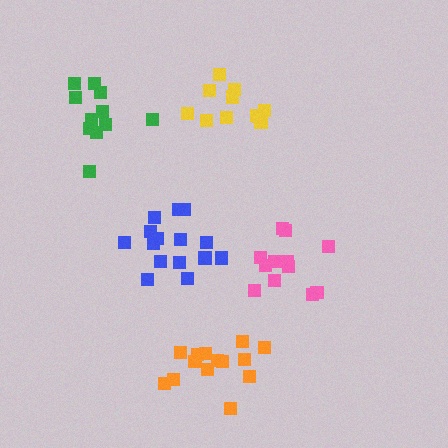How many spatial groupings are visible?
There are 5 spatial groupings.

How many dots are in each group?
Group 1: 14 dots, Group 2: 15 dots, Group 3: 11 dots, Group 4: 11 dots, Group 5: 12 dots (63 total).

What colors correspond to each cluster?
The clusters are colored: orange, blue, yellow, green, pink.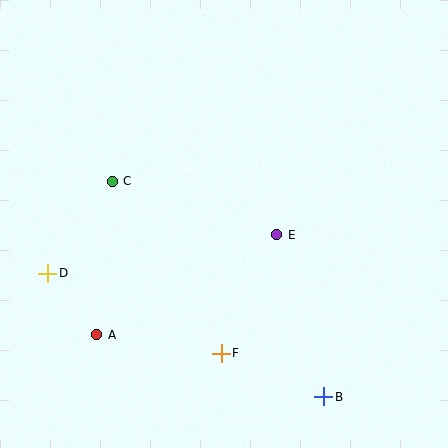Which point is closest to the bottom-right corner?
Point B is closest to the bottom-right corner.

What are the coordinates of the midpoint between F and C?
The midpoint between F and C is at (167, 267).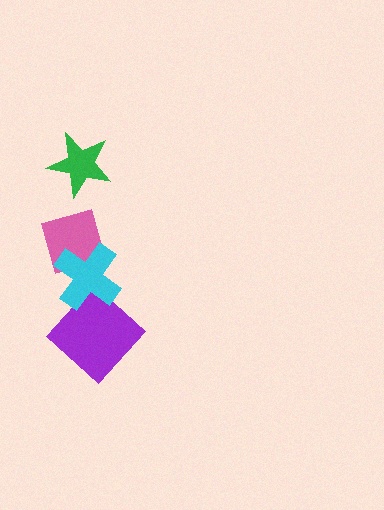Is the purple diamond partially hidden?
Yes, it is partially covered by another shape.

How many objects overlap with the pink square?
1 object overlaps with the pink square.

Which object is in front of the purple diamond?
The cyan cross is in front of the purple diamond.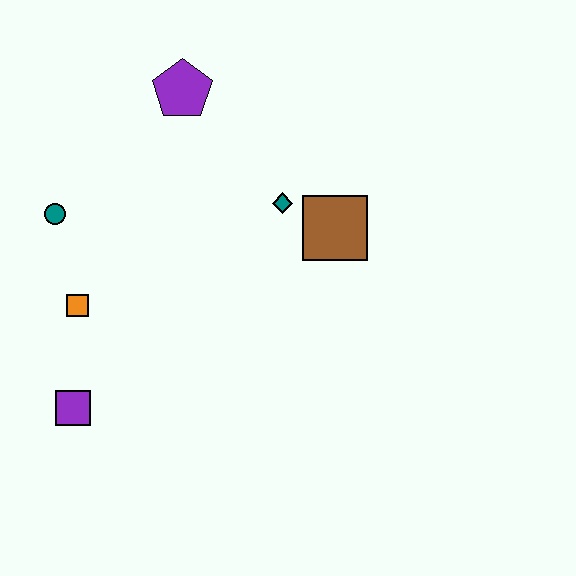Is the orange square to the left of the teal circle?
No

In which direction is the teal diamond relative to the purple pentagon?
The teal diamond is below the purple pentagon.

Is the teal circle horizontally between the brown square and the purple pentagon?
No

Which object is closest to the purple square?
The orange square is closest to the purple square.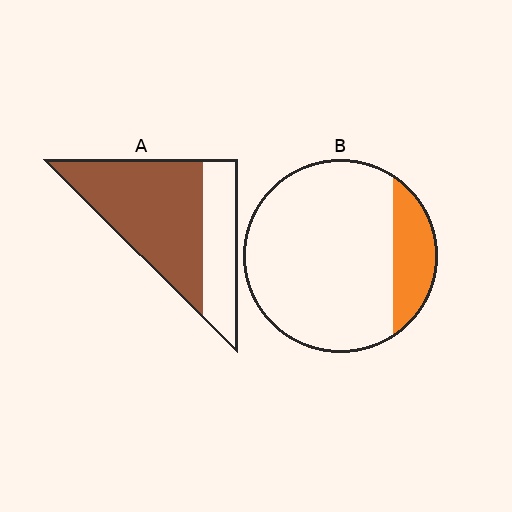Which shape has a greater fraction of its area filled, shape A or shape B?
Shape A.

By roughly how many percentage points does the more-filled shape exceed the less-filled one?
By roughly 50 percentage points (A over B).